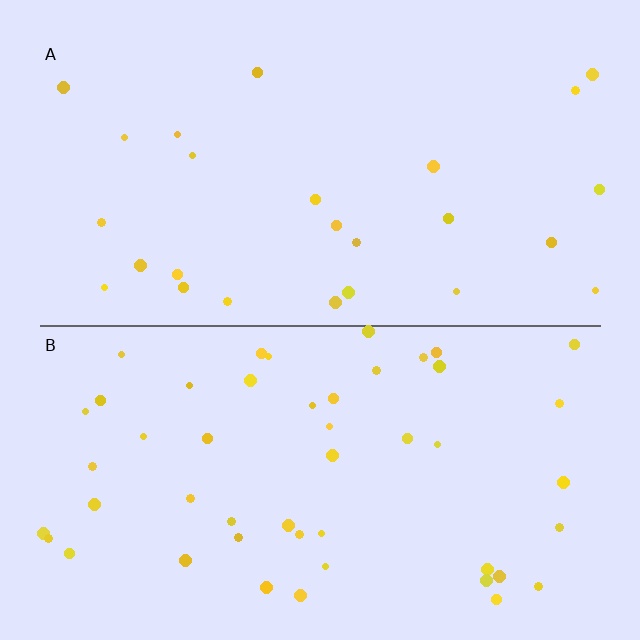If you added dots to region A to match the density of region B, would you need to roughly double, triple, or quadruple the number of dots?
Approximately double.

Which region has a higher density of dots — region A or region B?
B (the bottom).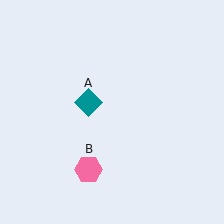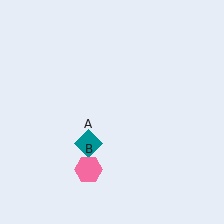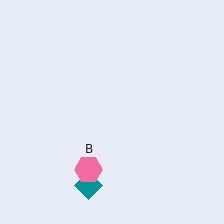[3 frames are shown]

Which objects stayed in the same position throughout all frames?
Pink hexagon (object B) remained stationary.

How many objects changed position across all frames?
1 object changed position: teal diamond (object A).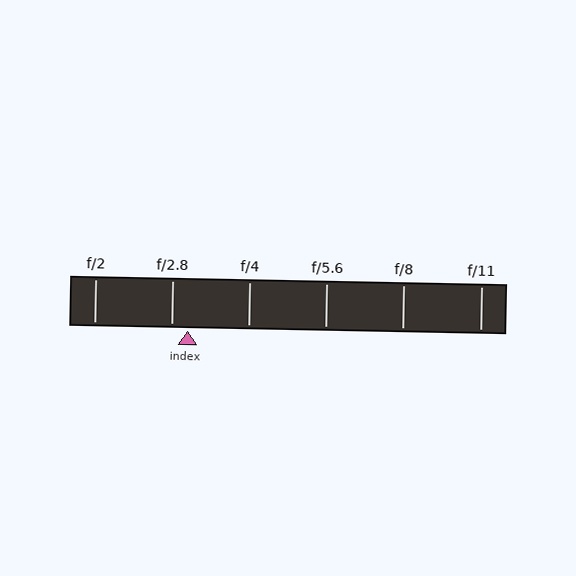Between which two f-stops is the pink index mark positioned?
The index mark is between f/2.8 and f/4.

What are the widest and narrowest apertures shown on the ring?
The widest aperture shown is f/2 and the narrowest is f/11.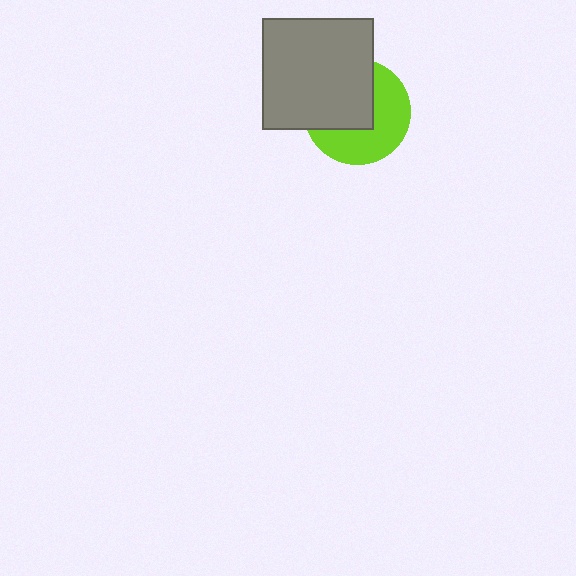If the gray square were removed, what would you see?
You would see the complete lime circle.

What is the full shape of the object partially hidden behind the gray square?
The partially hidden object is a lime circle.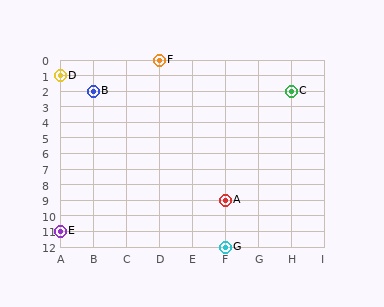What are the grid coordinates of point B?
Point B is at grid coordinates (B, 2).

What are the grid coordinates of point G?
Point G is at grid coordinates (F, 12).